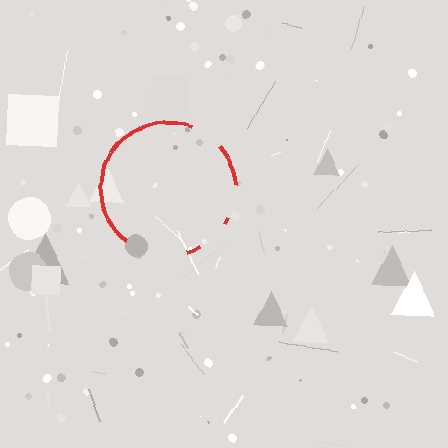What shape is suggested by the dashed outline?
The dashed outline suggests a circle.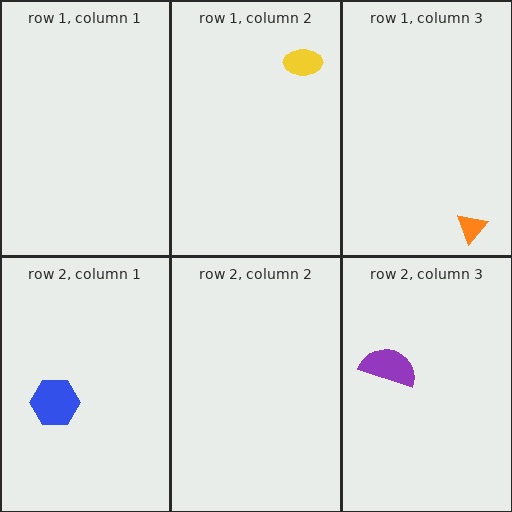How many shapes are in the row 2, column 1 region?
1.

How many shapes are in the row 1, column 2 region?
1.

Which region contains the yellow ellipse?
The row 1, column 2 region.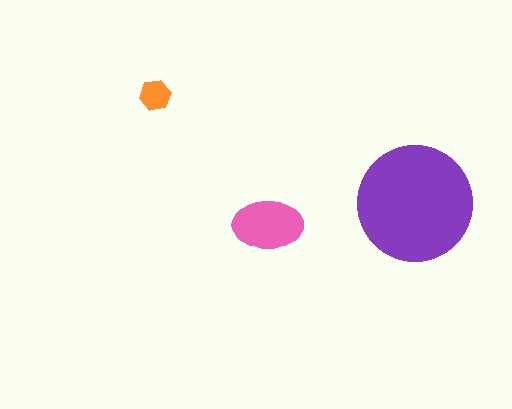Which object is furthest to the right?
The purple circle is rightmost.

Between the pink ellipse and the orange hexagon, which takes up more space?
The pink ellipse.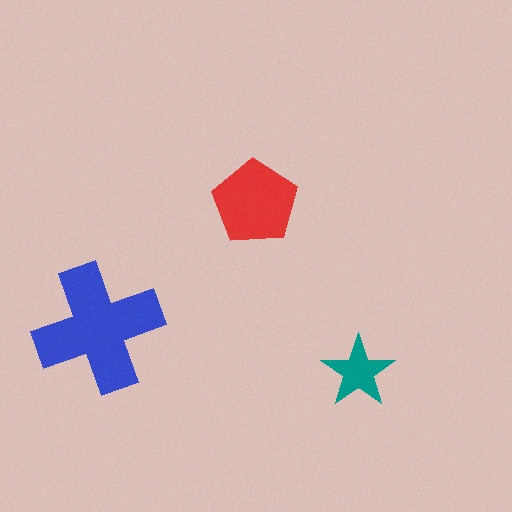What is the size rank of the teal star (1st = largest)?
3rd.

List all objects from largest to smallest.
The blue cross, the red pentagon, the teal star.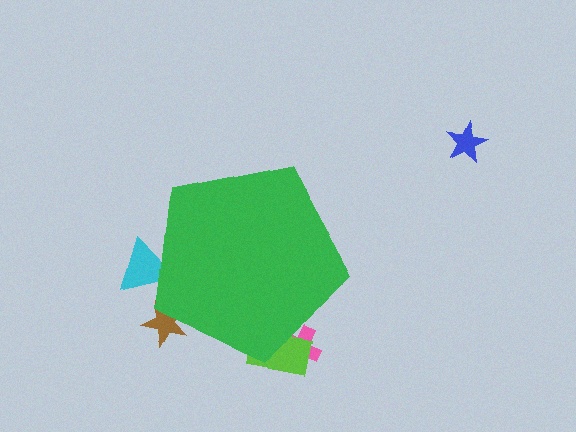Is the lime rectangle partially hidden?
Yes, the lime rectangle is partially hidden behind the green pentagon.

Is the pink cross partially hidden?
Yes, the pink cross is partially hidden behind the green pentagon.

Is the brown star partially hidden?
Yes, the brown star is partially hidden behind the green pentagon.